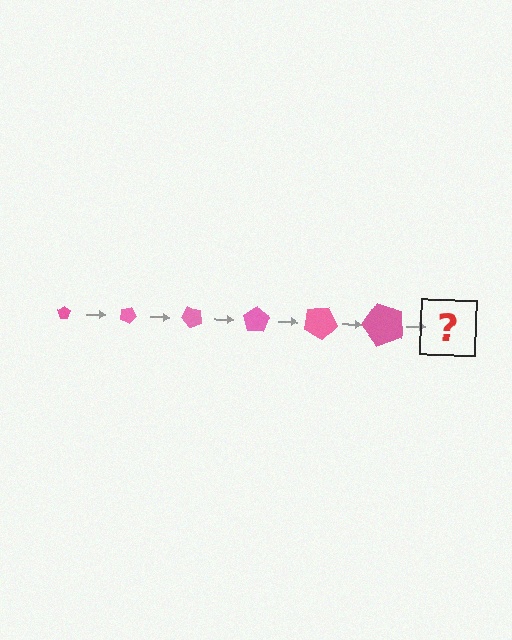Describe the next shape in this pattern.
It should be a pentagon, larger than the previous one and rotated 150 degrees from the start.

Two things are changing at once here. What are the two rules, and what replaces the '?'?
The two rules are that the pentagon grows larger each step and it rotates 25 degrees each step. The '?' should be a pentagon, larger than the previous one and rotated 150 degrees from the start.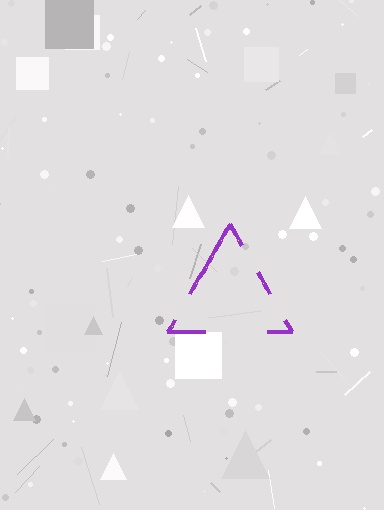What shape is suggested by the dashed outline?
The dashed outline suggests a triangle.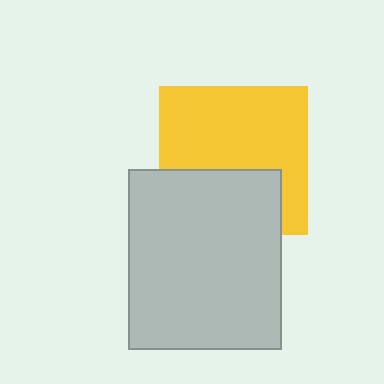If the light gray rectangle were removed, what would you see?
You would see the complete yellow square.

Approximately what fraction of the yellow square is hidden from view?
Roughly 36% of the yellow square is hidden behind the light gray rectangle.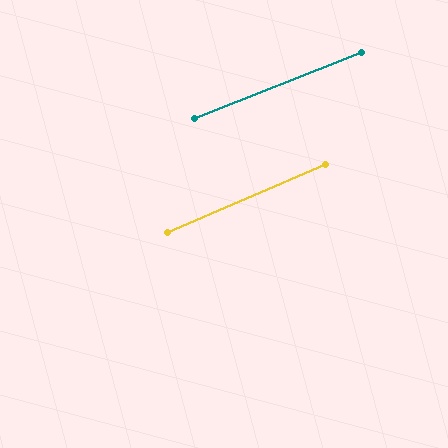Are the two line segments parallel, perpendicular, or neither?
Parallel — their directions differ by only 1.7°.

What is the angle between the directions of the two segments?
Approximately 2 degrees.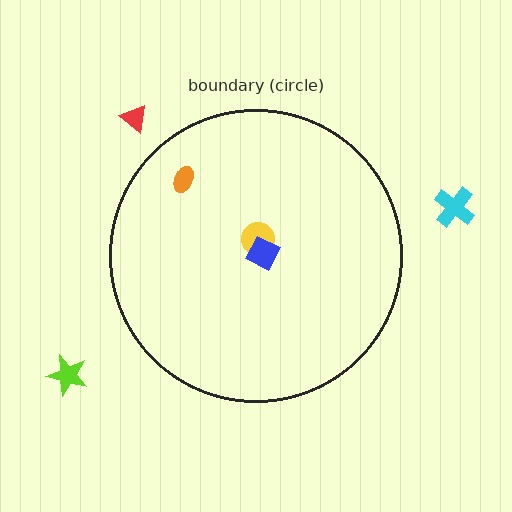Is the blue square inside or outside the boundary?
Inside.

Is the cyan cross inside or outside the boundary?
Outside.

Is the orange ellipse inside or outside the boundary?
Inside.